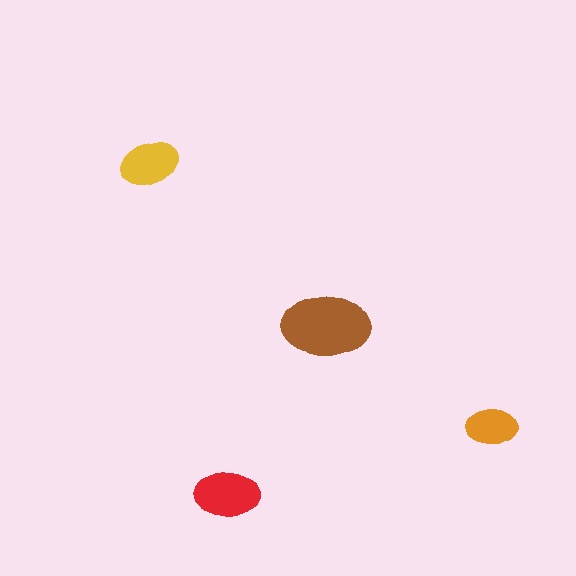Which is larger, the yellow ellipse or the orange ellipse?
The yellow one.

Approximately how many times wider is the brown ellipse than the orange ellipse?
About 1.5 times wider.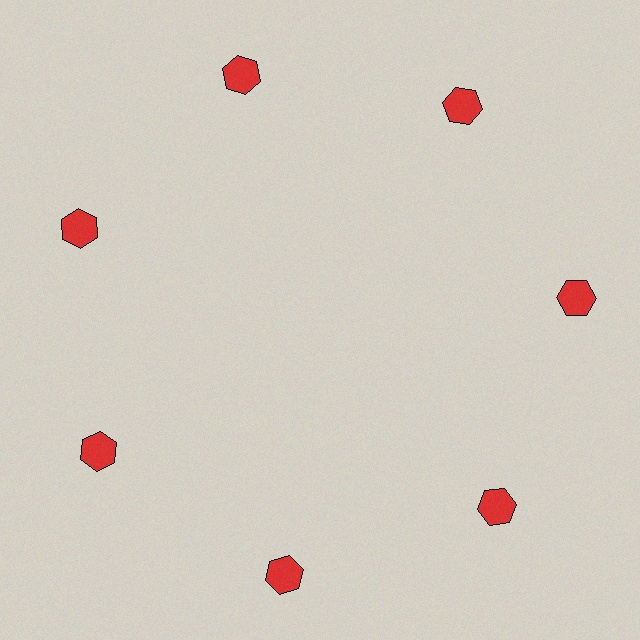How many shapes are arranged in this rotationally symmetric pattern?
There are 7 shapes, arranged in 7 groups of 1.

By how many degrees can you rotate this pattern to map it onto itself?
The pattern maps onto itself every 51 degrees of rotation.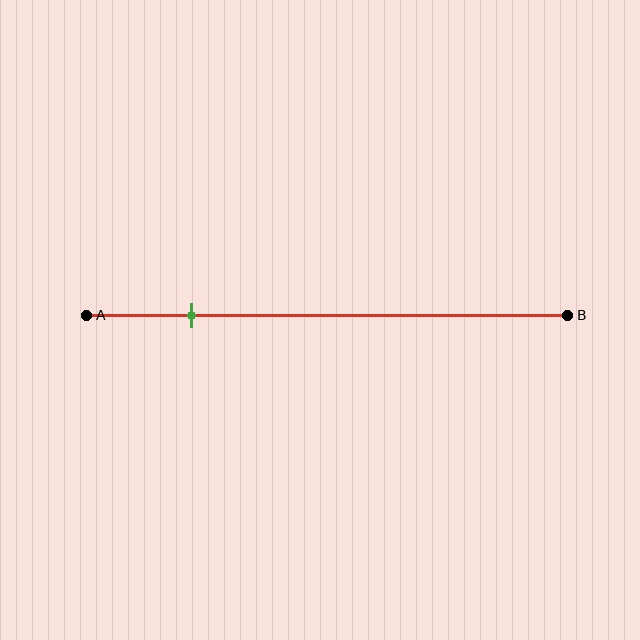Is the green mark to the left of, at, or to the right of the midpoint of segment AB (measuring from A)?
The green mark is to the left of the midpoint of segment AB.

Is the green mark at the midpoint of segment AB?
No, the mark is at about 20% from A, not at the 50% midpoint.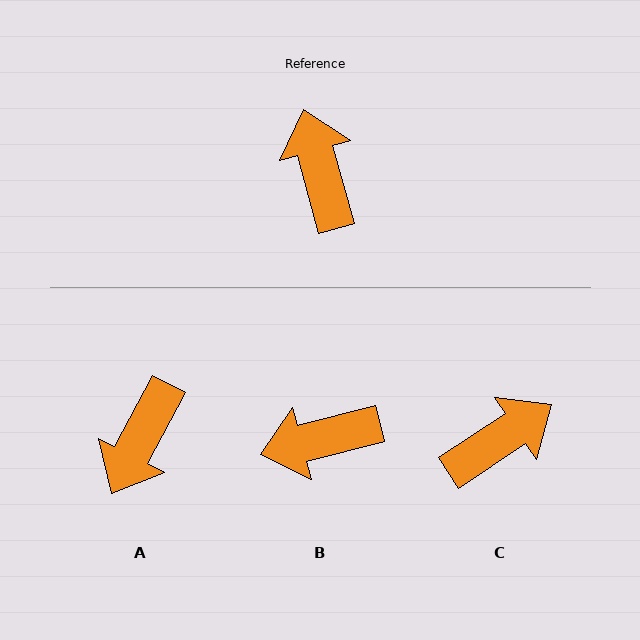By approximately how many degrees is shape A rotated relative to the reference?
Approximately 137 degrees counter-clockwise.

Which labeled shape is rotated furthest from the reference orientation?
A, about 137 degrees away.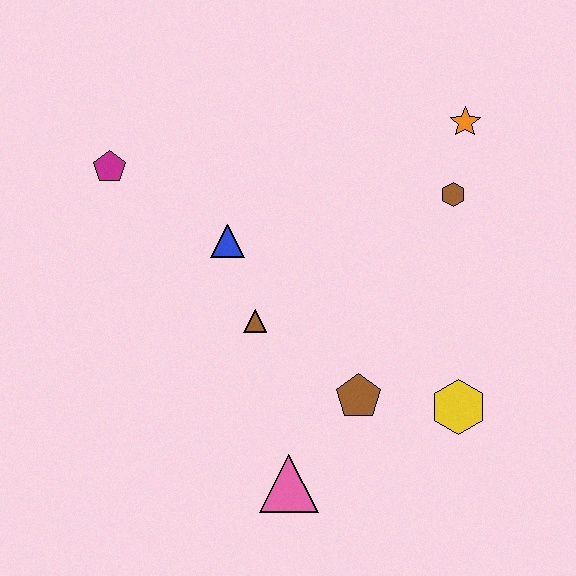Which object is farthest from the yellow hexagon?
The magenta pentagon is farthest from the yellow hexagon.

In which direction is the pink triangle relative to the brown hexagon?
The pink triangle is below the brown hexagon.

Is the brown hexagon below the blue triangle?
No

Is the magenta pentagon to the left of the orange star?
Yes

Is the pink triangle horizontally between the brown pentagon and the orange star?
No